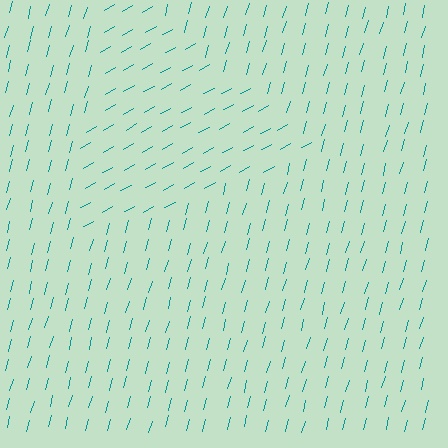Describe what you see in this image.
The image is filled with small teal line segments. A triangle region in the image has lines oriented differently from the surrounding lines, creating a visible texture boundary.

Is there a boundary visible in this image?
Yes, there is a texture boundary formed by a change in line orientation.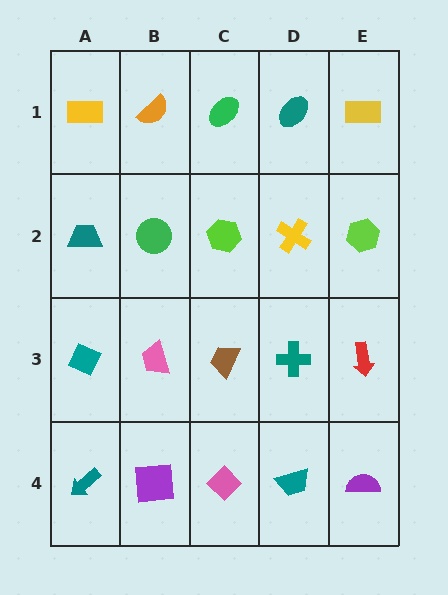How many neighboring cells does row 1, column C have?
3.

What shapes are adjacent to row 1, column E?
A lime hexagon (row 2, column E), a teal ellipse (row 1, column D).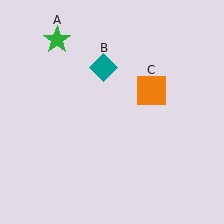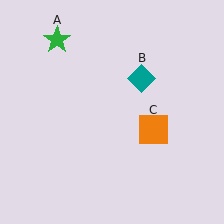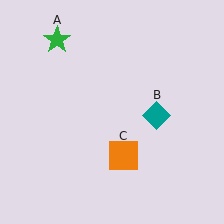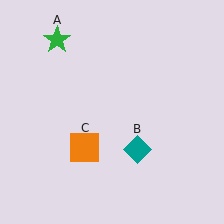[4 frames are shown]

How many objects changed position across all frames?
2 objects changed position: teal diamond (object B), orange square (object C).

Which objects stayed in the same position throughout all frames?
Green star (object A) remained stationary.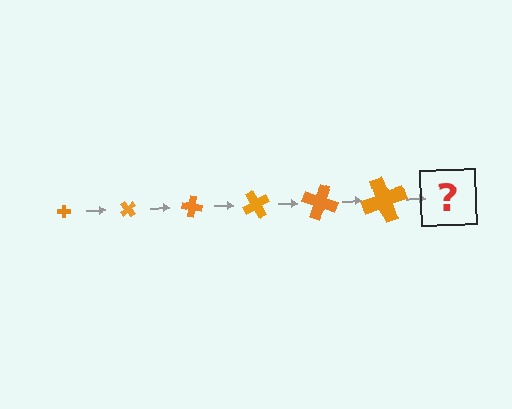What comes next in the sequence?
The next element should be a cross, larger than the previous one and rotated 300 degrees from the start.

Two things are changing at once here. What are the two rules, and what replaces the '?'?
The two rules are that the cross grows larger each step and it rotates 50 degrees each step. The '?' should be a cross, larger than the previous one and rotated 300 degrees from the start.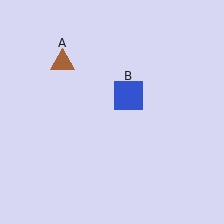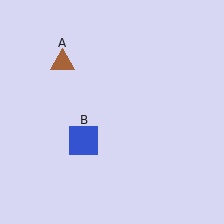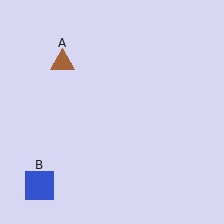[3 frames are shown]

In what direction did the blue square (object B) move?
The blue square (object B) moved down and to the left.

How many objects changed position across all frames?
1 object changed position: blue square (object B).